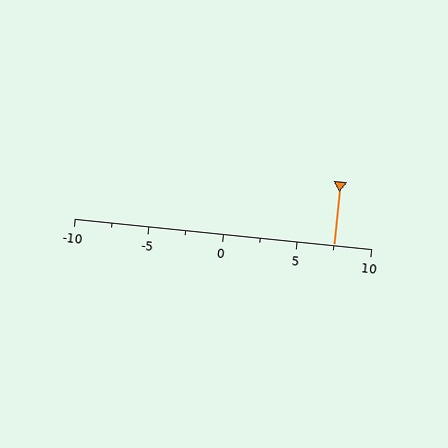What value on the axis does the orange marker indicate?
The marker indicates approximately 7.5.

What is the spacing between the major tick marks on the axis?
The major ticks are spaced 5 apart.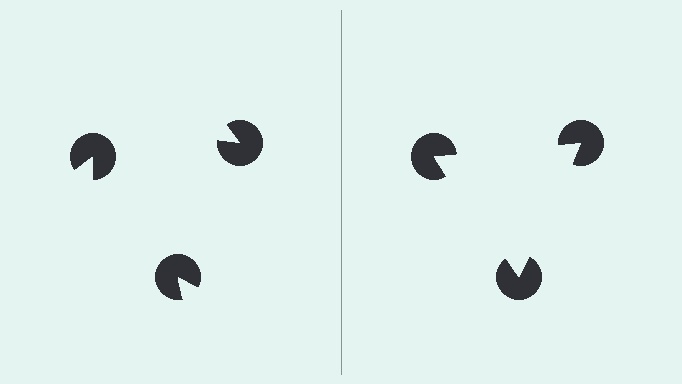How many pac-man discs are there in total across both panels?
6 — 3 on each side.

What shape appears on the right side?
An illusory triangle.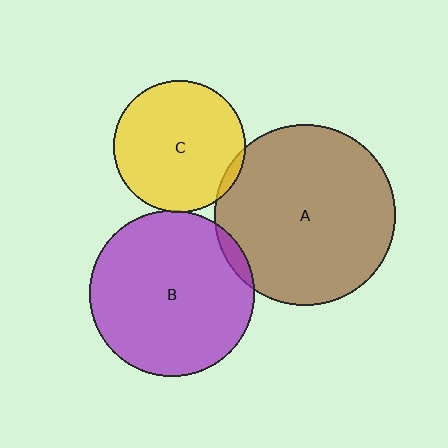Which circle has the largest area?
Circle A (brown).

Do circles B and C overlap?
Yes.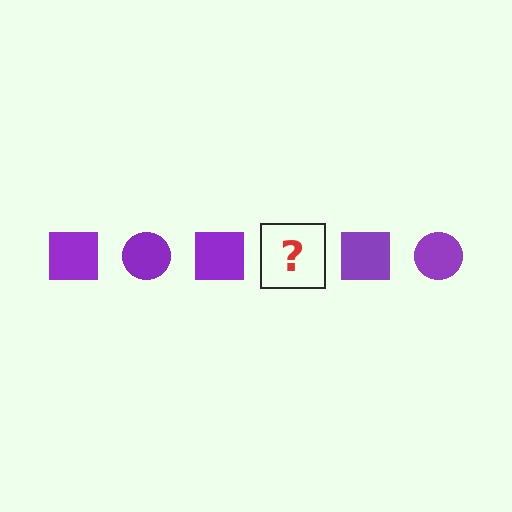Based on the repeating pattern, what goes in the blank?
The blank should be a purple circle.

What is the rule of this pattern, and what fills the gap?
The rule is that the pattern cycles through square, circle shapes in purple. The gap should be filled with a purple circle.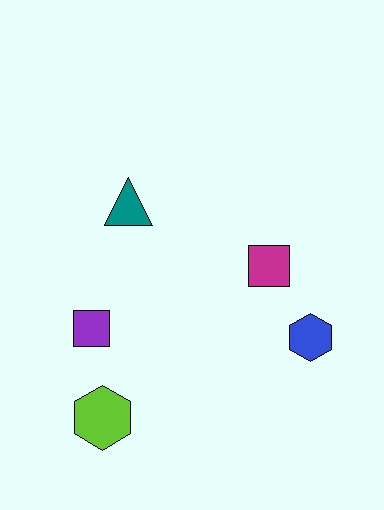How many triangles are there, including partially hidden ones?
There is 1 triangle.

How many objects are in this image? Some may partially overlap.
There are 5 objects.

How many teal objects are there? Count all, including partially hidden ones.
There is 1 teal object.